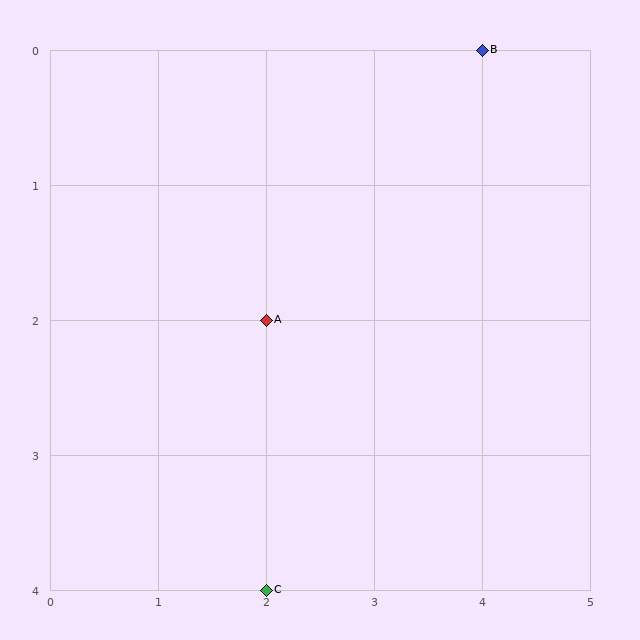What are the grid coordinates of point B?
Point B is at grid coordinates (4, 0).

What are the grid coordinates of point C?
Point C is at grid coordinates (2, 4).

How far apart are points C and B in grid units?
Points C and B are 2 columns and 4 rows apart (about 4.5 grid units diagonally).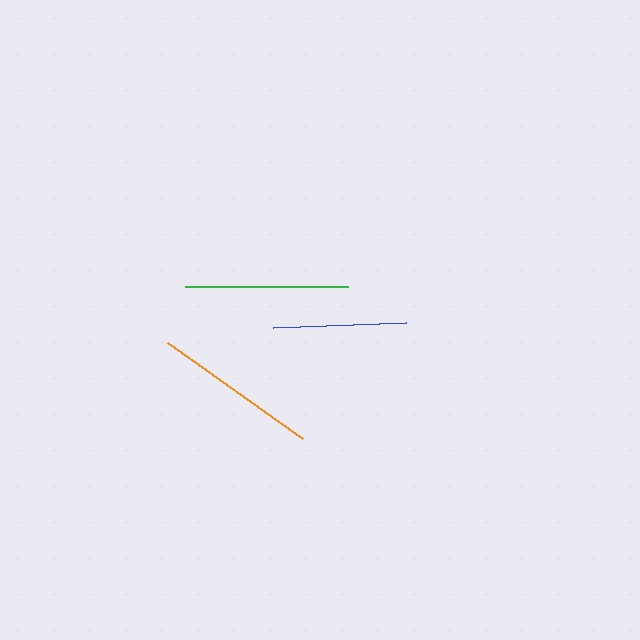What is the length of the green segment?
The green segment is approximately 164 pixels long.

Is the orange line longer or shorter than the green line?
The orange line is longer than the green line.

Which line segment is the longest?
The orange line is the longest at approximately 165 pixels.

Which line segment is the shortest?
The blue line is the shortest at approximately 133 pixels.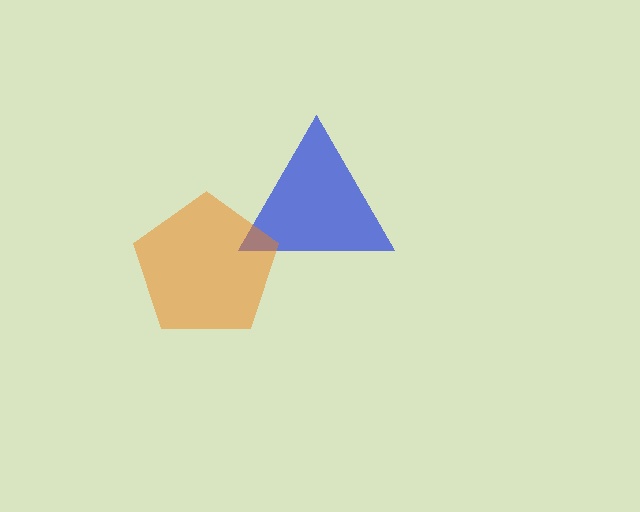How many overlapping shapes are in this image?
There are 2 overlapping shapes in the image.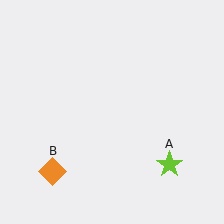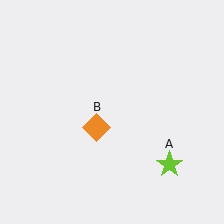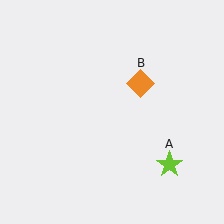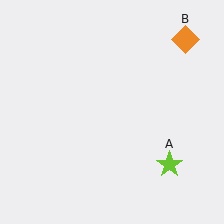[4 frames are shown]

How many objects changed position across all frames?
1 object changed position: orange diamond (object B).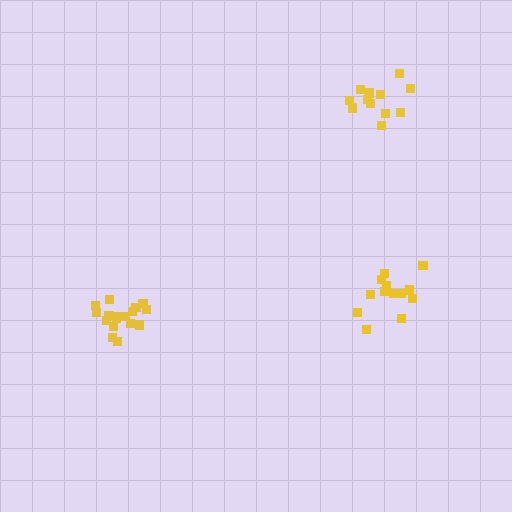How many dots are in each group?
Group 1: 13 dots, Group 2: 17 dots, Group 3: 12 dots (42 total).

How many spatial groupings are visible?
There are 3 spatial groupings.